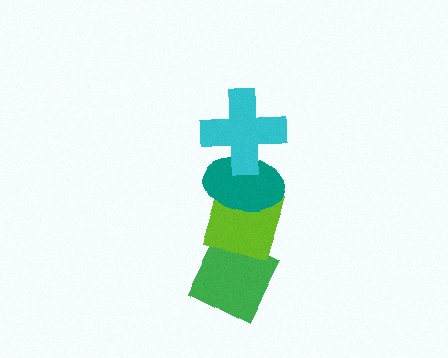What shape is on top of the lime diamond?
The teal ellipse is on top of the lime diamond.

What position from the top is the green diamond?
The green diamond is 4th from the top.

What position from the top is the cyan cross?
The cyan cross is 1st from the top.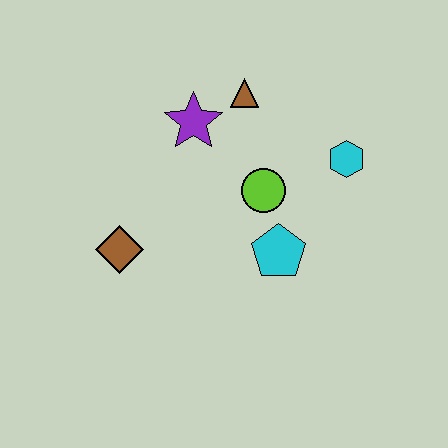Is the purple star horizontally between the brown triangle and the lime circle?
No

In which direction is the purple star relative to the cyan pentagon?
The purple star is above the cyan pentagon.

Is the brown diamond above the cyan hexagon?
No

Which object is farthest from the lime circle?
The brown diamond is farthest from the lime circle.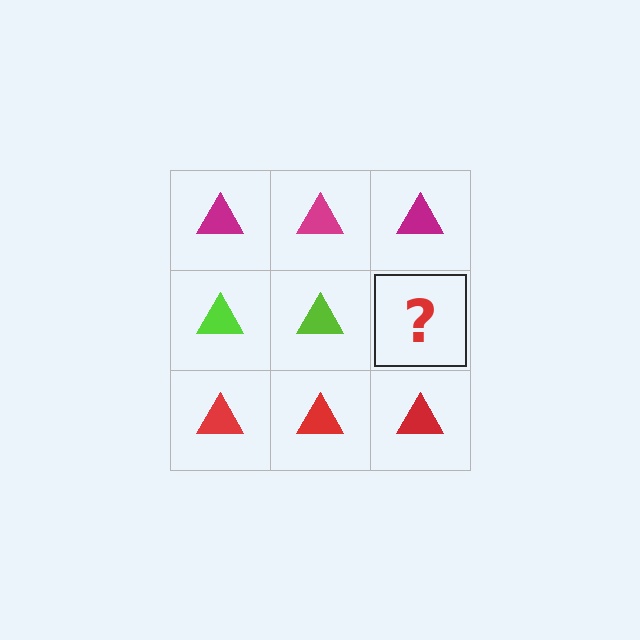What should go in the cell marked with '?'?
The missing cell should contain a lime triangle.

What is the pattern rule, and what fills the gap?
The rule is that each row has a consistent color. The gap should be filled with a lime triangle.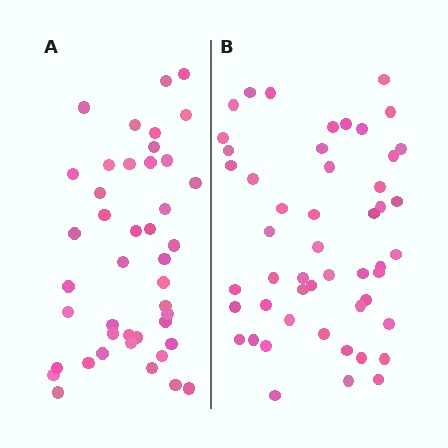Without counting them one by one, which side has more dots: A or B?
Region B (the right region) has more dots.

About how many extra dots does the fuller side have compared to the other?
Region B has roughly 8 or so more dots than region A.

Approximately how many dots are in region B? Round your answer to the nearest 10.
About 50 dots.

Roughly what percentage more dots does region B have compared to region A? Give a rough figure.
About 15% more.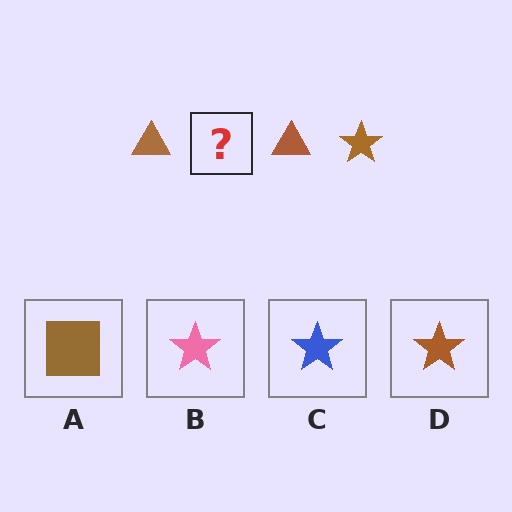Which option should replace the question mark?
Option D.